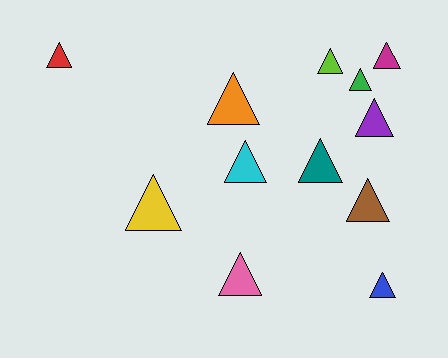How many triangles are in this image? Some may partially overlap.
There are 12 triangles.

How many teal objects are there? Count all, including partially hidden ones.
There is 1 teal object.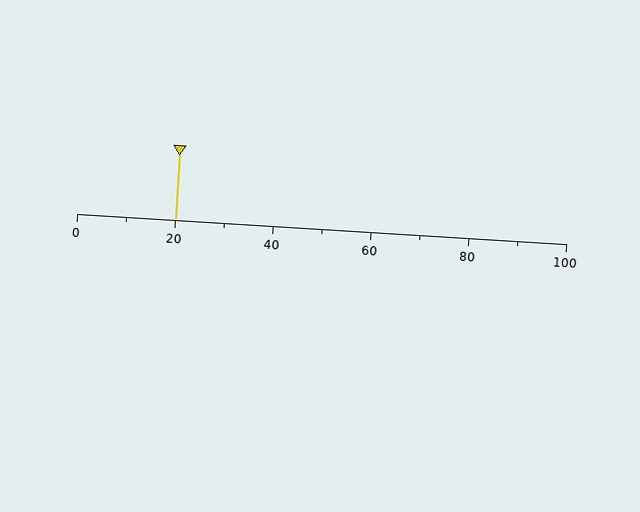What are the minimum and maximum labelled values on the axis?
The axis runs from 0 to 100.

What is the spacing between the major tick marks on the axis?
The major ticks are spaced 20 apart.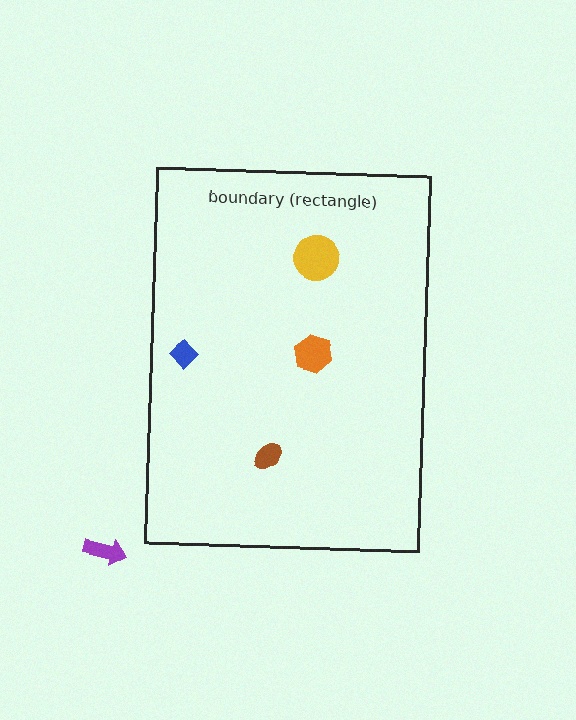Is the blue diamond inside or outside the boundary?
Inside.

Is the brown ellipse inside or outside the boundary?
Inside.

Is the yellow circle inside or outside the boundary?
Inside.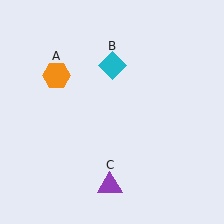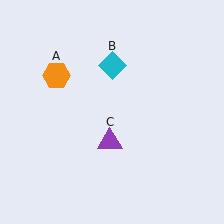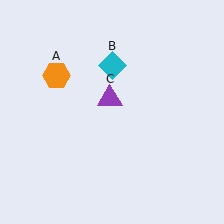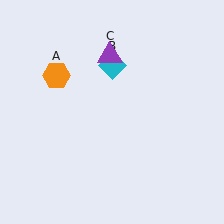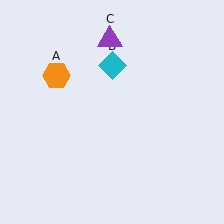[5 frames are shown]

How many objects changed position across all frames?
1 object changed position: purple triangle (object C).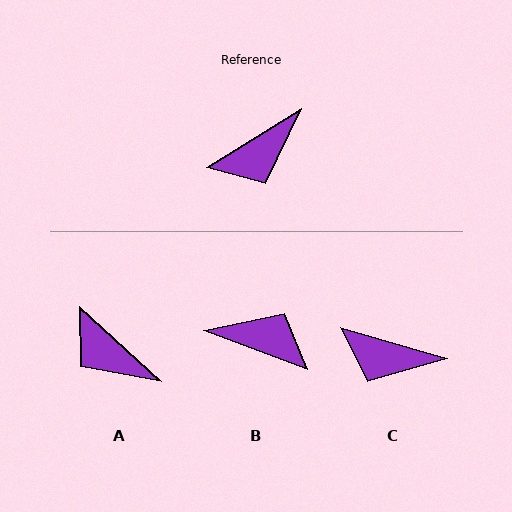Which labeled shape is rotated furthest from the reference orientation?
B, about 127 degrees away.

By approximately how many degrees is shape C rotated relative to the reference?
Approximately 48 degrees clockwise.